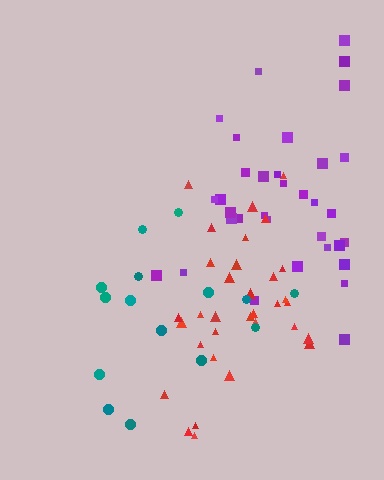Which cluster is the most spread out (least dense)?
Teal.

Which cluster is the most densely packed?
Red.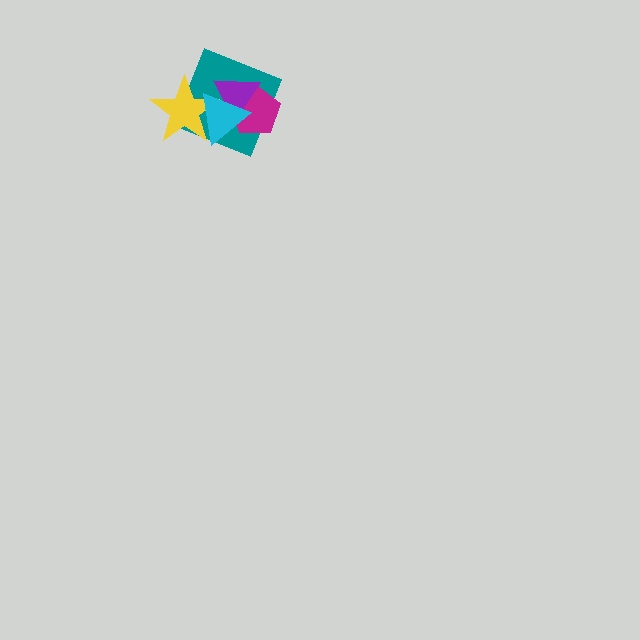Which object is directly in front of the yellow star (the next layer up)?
The purple triangle is directly in front of the yellow star.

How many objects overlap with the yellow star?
3 objects overlap with the yellow star.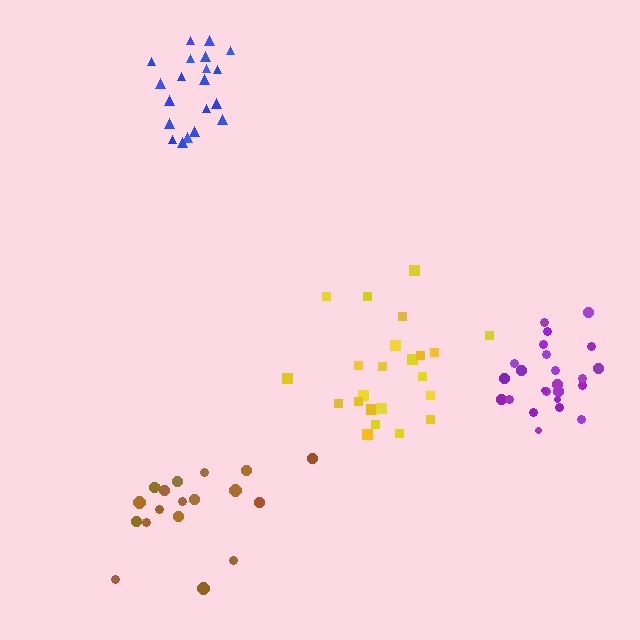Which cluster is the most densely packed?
Purple.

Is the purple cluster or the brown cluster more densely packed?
Purple.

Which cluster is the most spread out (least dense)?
Brown.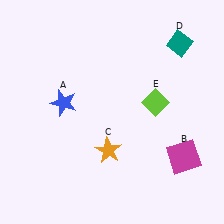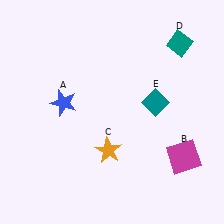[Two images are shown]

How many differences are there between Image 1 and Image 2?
There is 1 difference between the two images.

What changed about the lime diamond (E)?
In Image 1, E is lime. In Image 2, it changed to teal.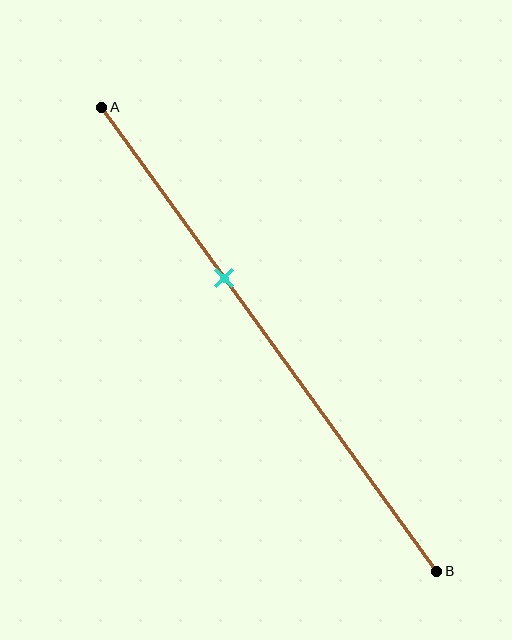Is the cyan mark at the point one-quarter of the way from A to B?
No, the mark is at about 35% from A, not at the 25% one-quarter point.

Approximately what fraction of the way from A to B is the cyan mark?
The cyan mark is approximately 35% of the way from A to B.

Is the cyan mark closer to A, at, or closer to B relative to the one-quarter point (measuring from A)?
The cyan mark is closer to point B than the one-quarter point of segment AB.